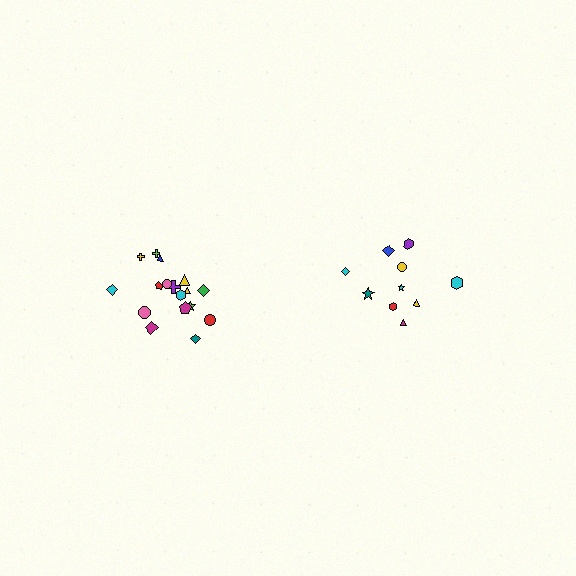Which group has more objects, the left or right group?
The left group.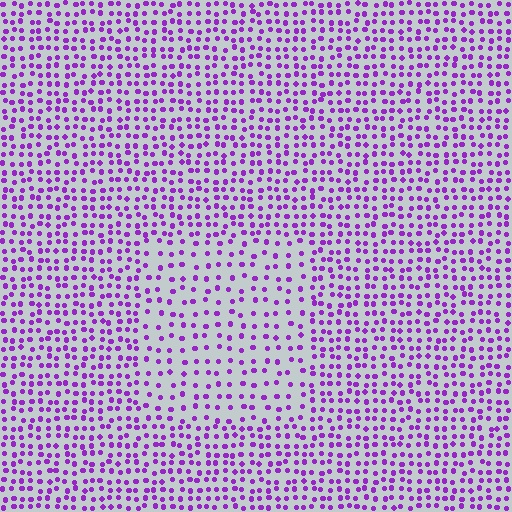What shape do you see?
I see a rectangle.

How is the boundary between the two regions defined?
The boundary is defined by a change in element density (approximately 1.8x ratio). All elements are the same color, size, and shape.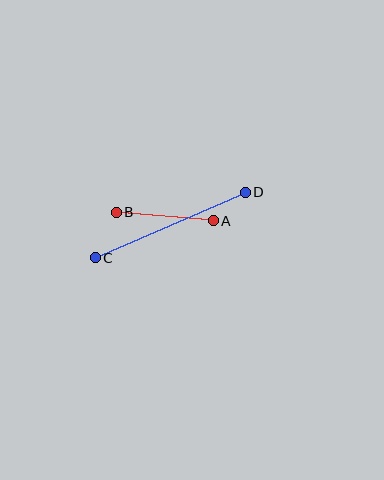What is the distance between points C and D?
The distance is approximately 164 pixels.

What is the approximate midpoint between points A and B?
The midpoint is at approximately (165, 216) pixels.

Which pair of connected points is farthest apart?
Points C and D are farthest apart.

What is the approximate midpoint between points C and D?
The midpoint is at approximately (170, 225) pixels.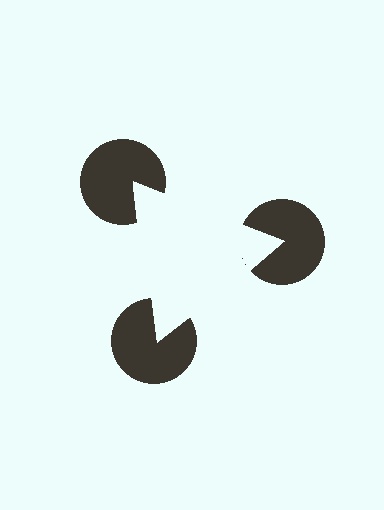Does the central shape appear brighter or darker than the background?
It typically appears slightly brighter than the background, even though no actual brightness change is drawn.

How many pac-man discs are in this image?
There are 3 — one at each vertex of the illusory triangle.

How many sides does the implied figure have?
3 sides.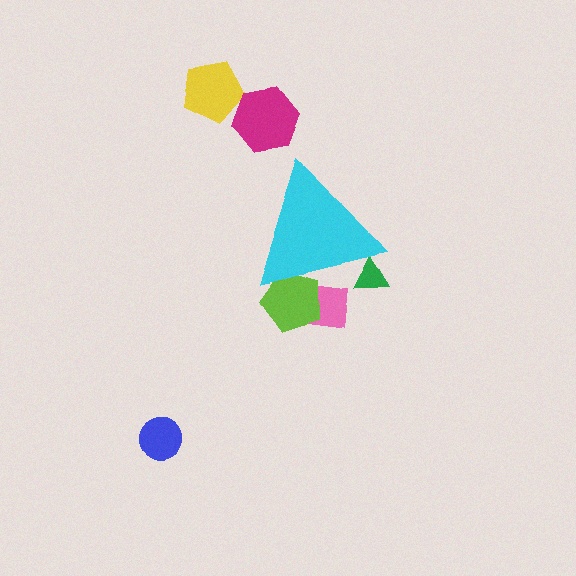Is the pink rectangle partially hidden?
Yes, the pink rectangle is partially hidden behind the cyan triangle.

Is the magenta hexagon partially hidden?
No, the magenta hexagon is fully visible.